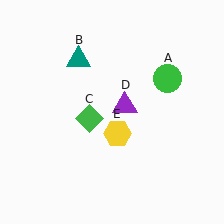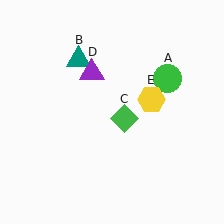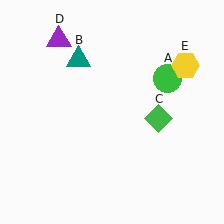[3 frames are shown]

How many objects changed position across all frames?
3 objects changed position: green diamond (object C), purple triangle (object D), yellow hexagon (object E).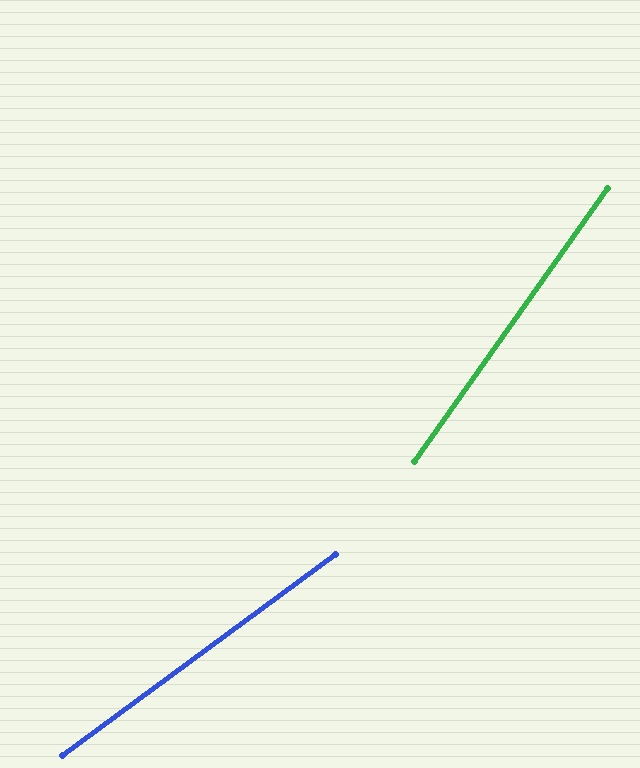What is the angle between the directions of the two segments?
Approximately 19 degrees.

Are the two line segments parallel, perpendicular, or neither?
Neither parallel nor perpendicular — they differ by about 19°.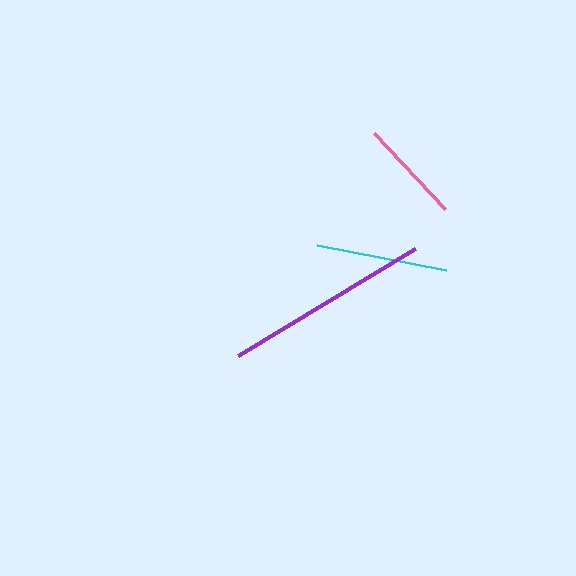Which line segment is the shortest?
The pink line is the shortest at approximately 104 pixels.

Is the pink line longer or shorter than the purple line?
The purple line is longer than the pink line.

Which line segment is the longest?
The purple line is the longest at approximately 208 pixels.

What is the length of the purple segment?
The purple segment is approximately 208 pixels long.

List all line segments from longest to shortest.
From longest to shortest: purple, cyan, pink.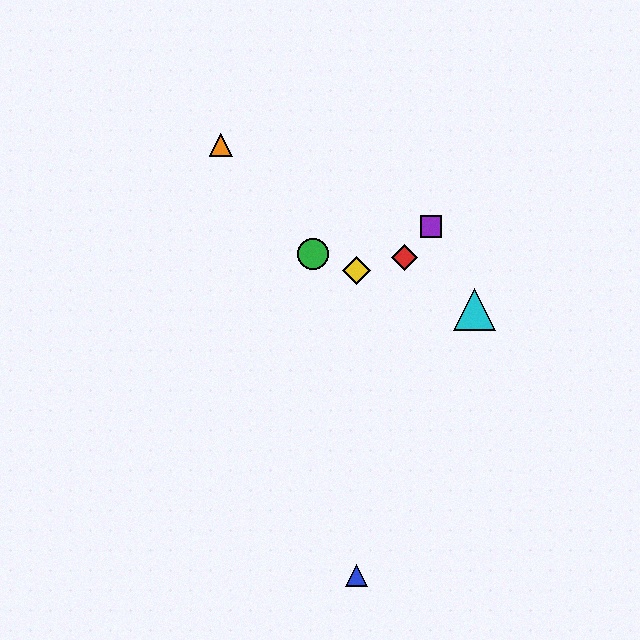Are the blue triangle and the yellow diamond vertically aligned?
Yes, both are at x≈356.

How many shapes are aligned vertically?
2 shapes (the blue triangle, the yellow diamond) are aligned vertically.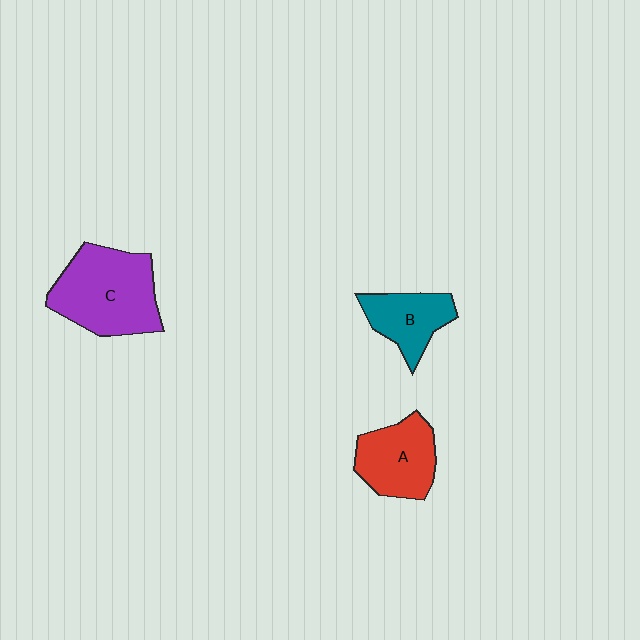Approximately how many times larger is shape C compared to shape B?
Approximately 1.8 times.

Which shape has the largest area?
Shape C (purple).